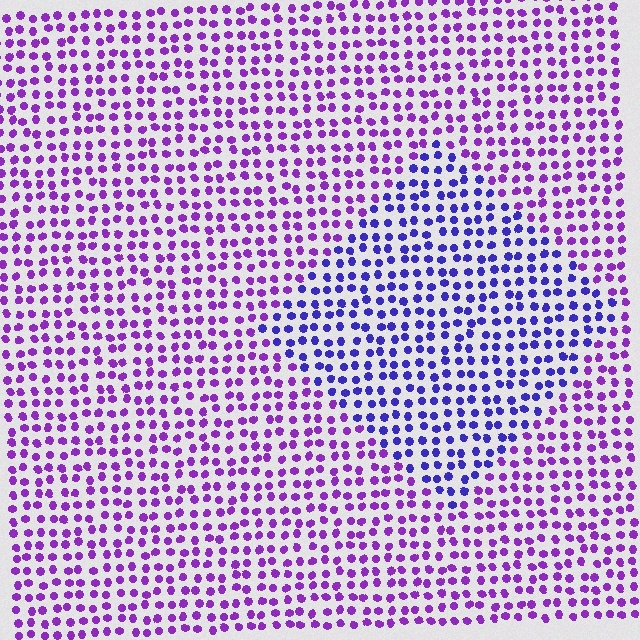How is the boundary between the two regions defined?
The boundary is defined purely by a slight shift in hue (about 36 degrees). Spacing, size, and orientation are identical on both sides.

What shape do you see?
I see a diamond.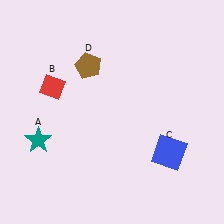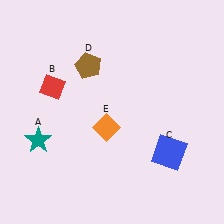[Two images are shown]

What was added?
An orange diamond (E) was added in Image 2.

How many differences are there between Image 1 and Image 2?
There is 1 difference between the two images.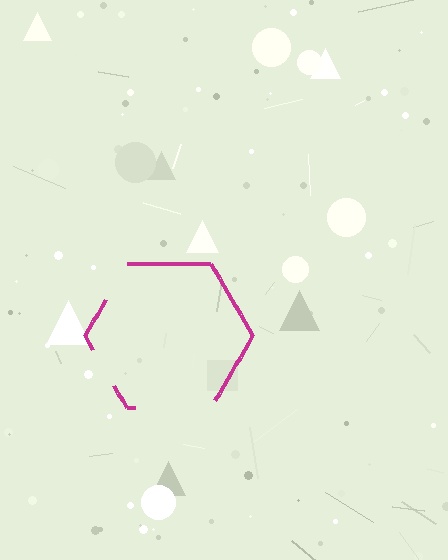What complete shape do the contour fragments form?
The contour fragments form a hexagon.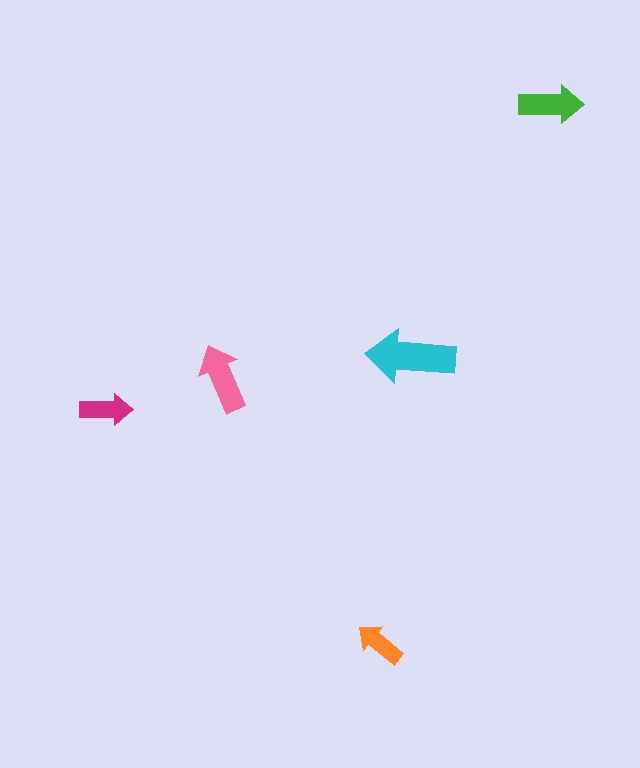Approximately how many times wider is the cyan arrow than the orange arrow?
About 2 times wider.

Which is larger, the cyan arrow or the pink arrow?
The cyan one.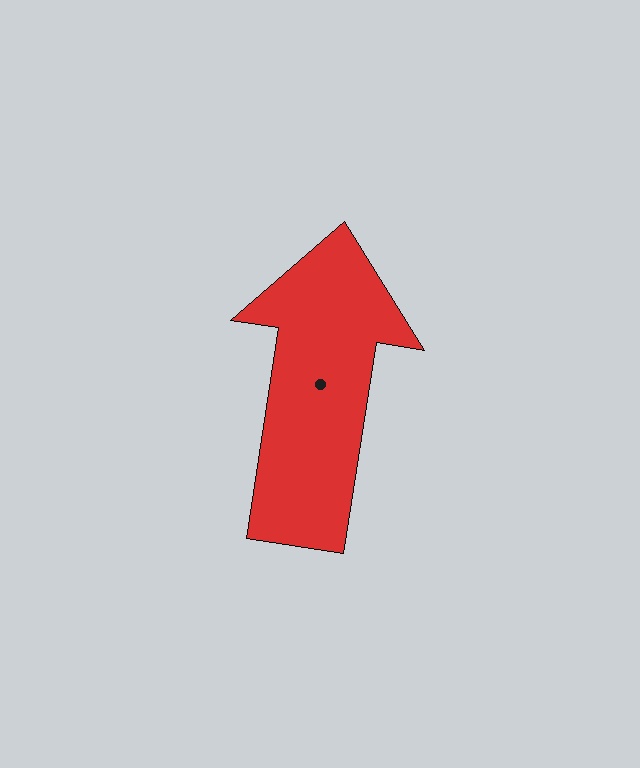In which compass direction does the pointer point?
North.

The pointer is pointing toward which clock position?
Roughly 12 o'clock.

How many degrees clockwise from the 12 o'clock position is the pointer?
Approximately 9 degrees.